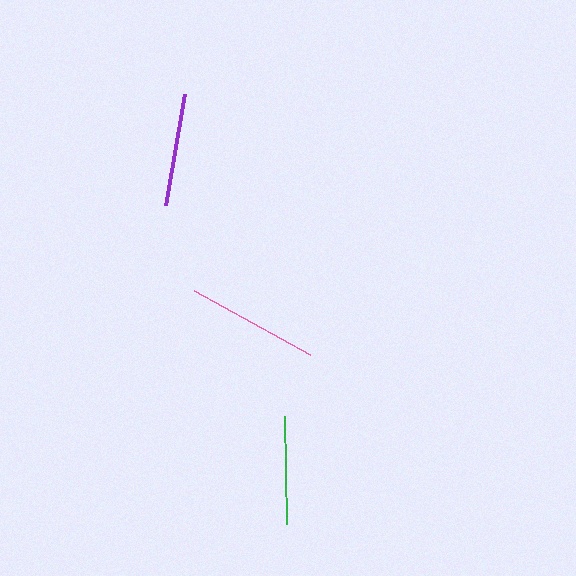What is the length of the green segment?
The green segment is approximately 108 pixels long.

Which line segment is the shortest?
The green line is the shortest at approximately 108 pixels.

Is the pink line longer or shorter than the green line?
The pink line is longer than the green line.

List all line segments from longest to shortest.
From longest to shortest: pink, purple, green.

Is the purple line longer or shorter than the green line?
The purple line is longer than the green line.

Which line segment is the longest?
The pink line is the longest at approximately 133 pixels.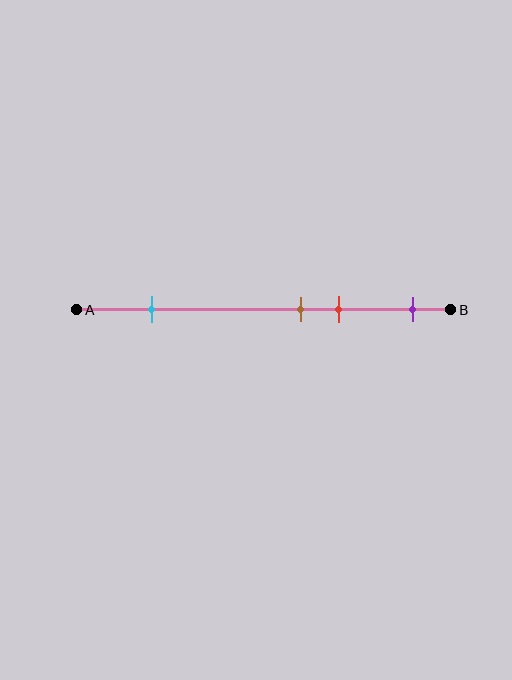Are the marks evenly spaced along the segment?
No, the marks are not evenly spaced.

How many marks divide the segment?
There are 4 marks dividing the segment.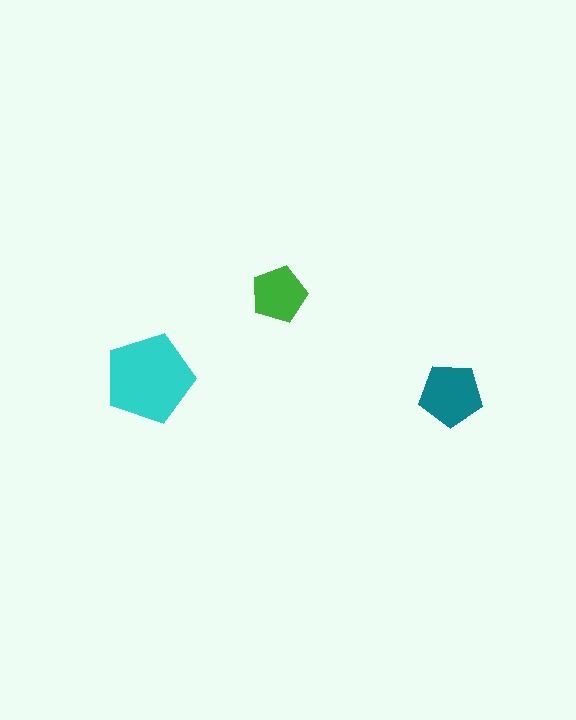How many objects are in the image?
There are 3 objects in the image.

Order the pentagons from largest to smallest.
the cyan one, the teal one, the green one.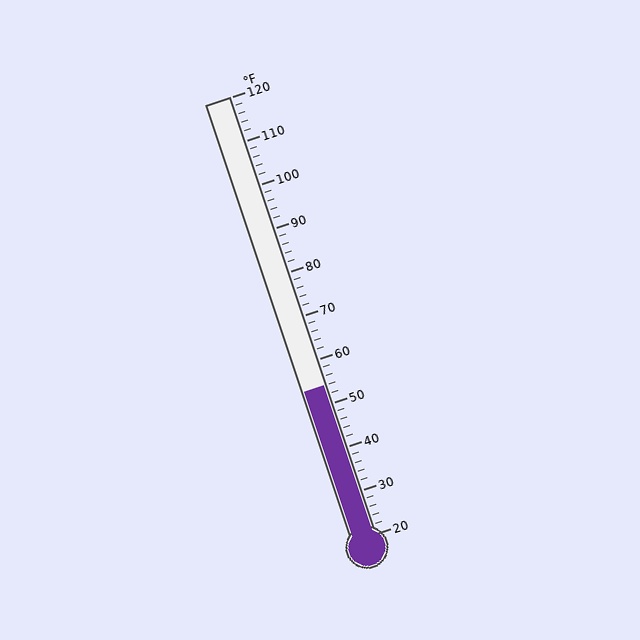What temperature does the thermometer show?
The thermometer shows approximately 54°F.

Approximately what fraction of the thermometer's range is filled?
The thermometer is filled to approximately 35% of its range.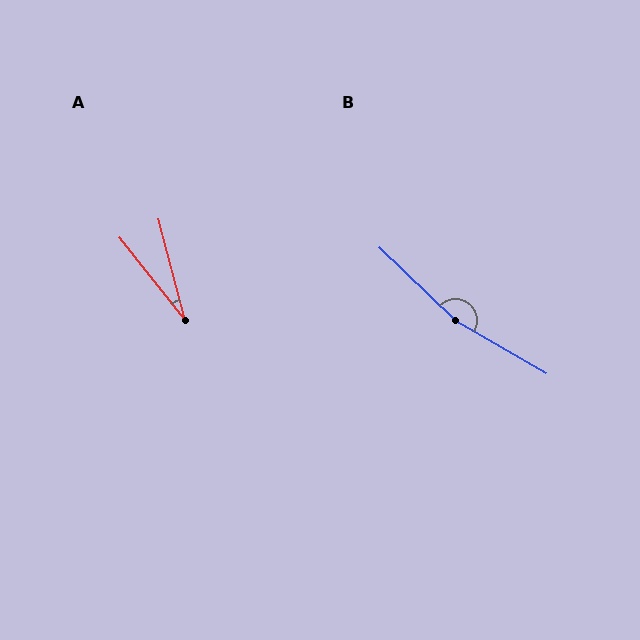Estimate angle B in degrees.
Approximately 166 degrees.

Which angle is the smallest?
A, at approximately 24 degrees.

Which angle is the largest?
B, at approximately 166 degrees.